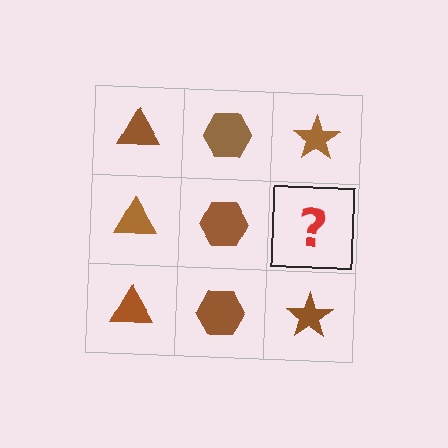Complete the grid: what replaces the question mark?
The question mark should be replaced with a brown star.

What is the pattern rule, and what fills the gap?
The rule is that each column has a consistent shape. The gap should be filled with a brown star.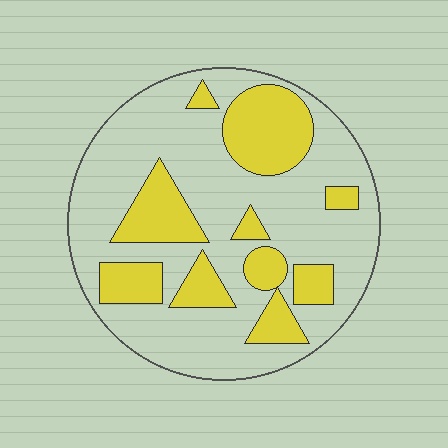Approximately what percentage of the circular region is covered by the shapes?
Approximately 30%.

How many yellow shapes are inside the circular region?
10.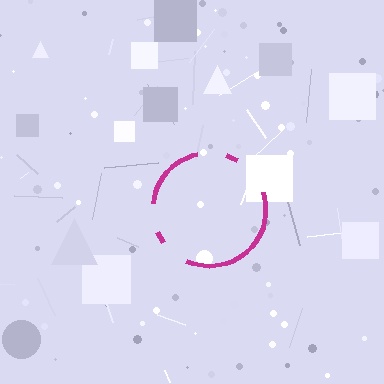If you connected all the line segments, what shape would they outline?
They would outline a circle.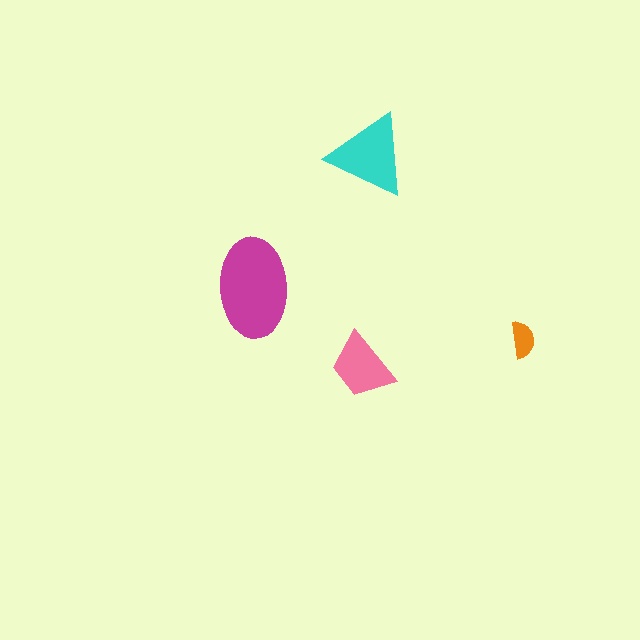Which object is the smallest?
The orange semicircle.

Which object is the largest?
The magenta ellipse.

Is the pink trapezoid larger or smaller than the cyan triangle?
Smaller.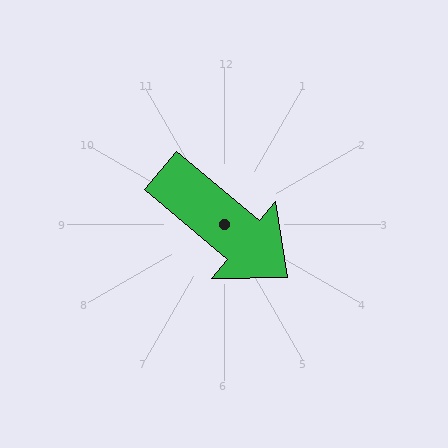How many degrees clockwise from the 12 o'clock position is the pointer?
Approximately 130 degrees.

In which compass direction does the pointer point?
Southeast.